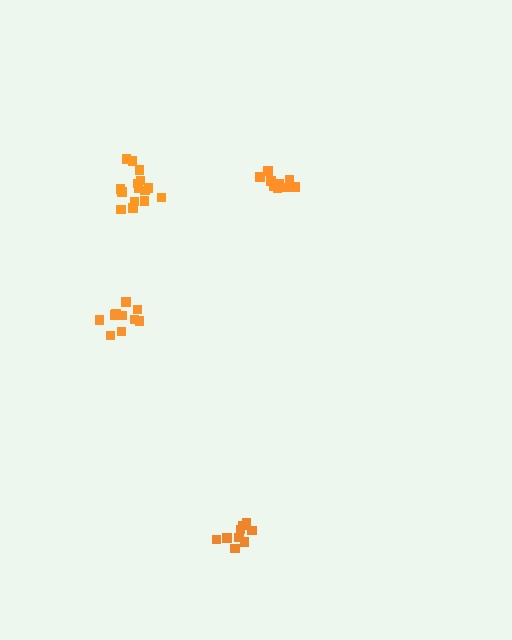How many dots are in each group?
Group 1: 15 dots, Group 2: 10 dots, Group 3: 9 dots, Group 4: 9 dots (43 total).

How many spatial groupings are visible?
There are 4 spatial groupings.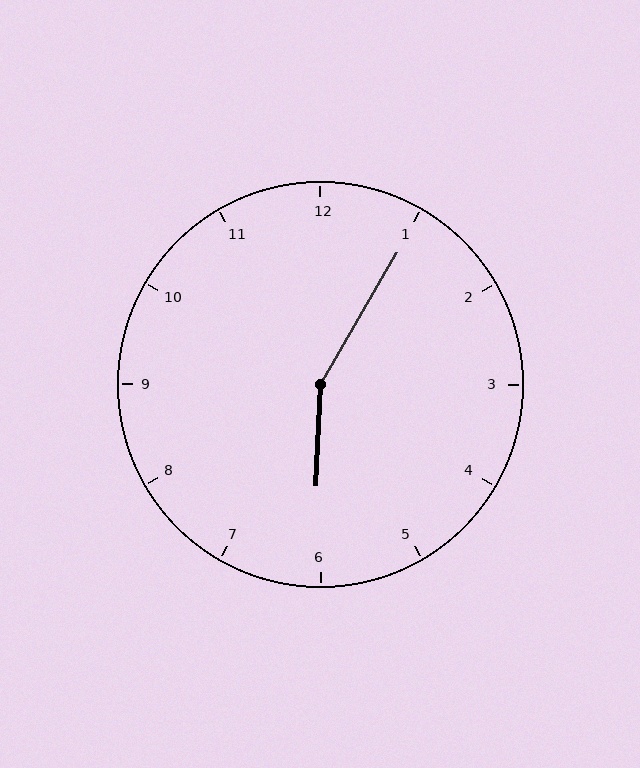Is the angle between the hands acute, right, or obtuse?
It is obtuse.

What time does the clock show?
6:05.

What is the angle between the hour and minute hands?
Approximately 152 degrees.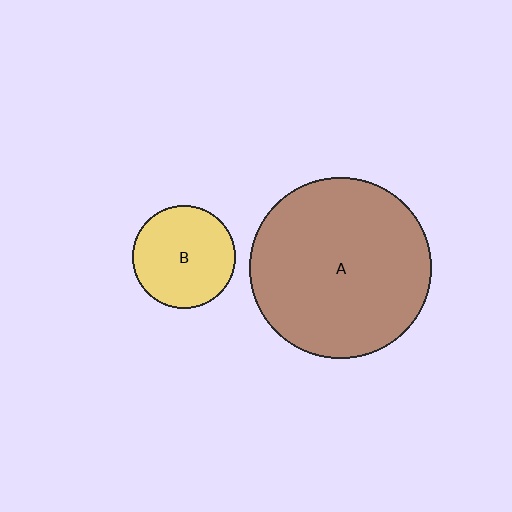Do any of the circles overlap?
No, none of the circles overlap.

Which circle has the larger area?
Circle A (brown).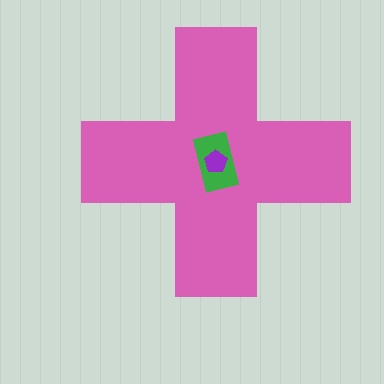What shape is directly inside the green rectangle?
The purple pentagon.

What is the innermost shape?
The purple pentagon.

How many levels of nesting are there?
3.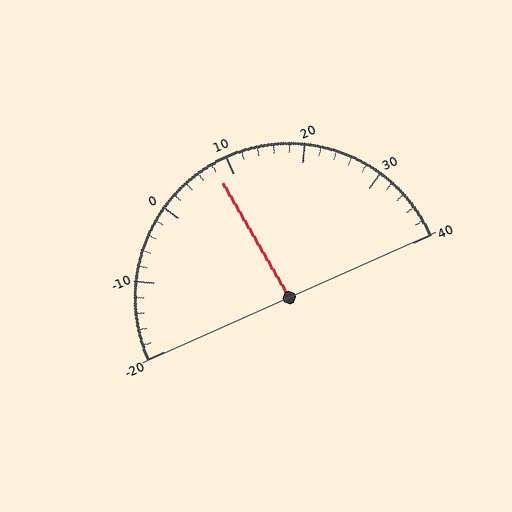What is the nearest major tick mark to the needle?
The nearest major tick mark is 10.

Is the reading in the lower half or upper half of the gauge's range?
The reading is in the lower half of the range (-20 to 40).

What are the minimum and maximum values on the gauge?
The gauge ranges from -20 to 40.